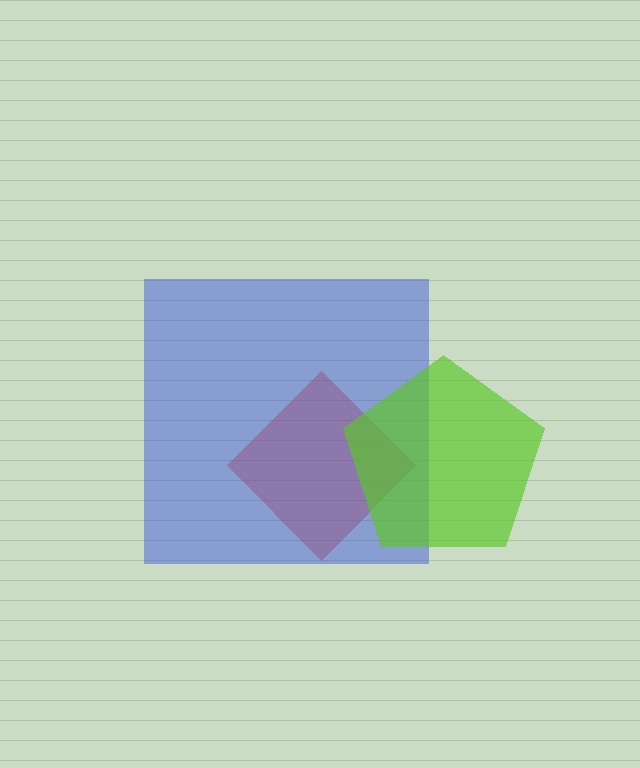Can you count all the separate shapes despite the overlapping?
Yes, there are 3 separate shapes.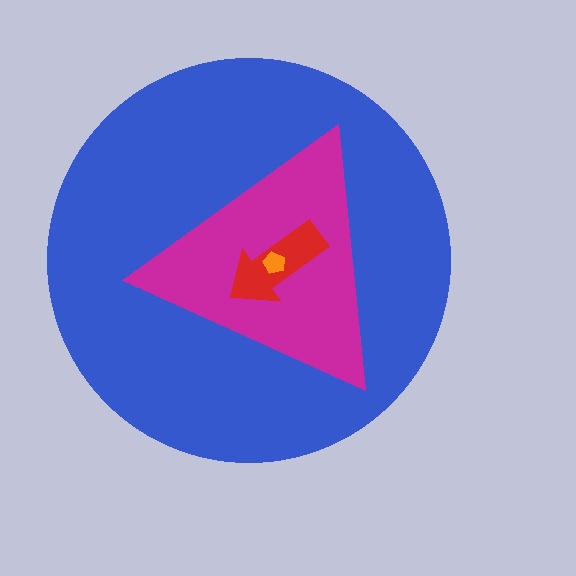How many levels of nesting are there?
4.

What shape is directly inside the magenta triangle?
The red arrow.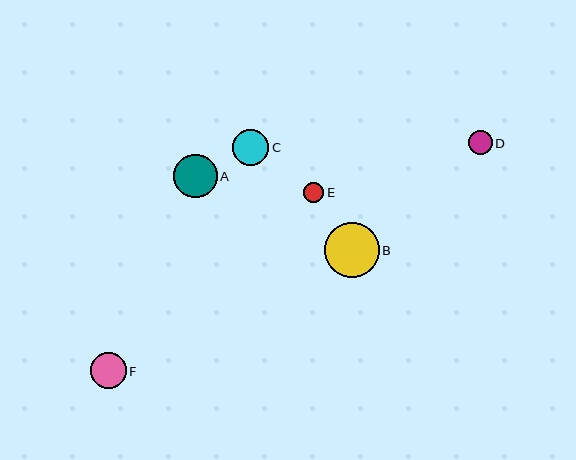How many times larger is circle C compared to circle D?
Circle C is approximately 1.5 times the size of circle D.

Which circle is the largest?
Circle B is the largest with a size of approximately 55 pixels.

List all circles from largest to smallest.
From largest to smallest: B, A, C, F, D, E.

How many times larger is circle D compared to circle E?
Circle D is approximately 1.2 times the size of circle E.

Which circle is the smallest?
Circle E is the smallest with a size of approximately 20 pixels.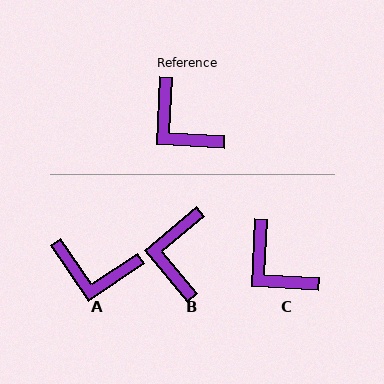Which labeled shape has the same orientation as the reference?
C.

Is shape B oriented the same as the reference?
No, it is off by about 47 degrees.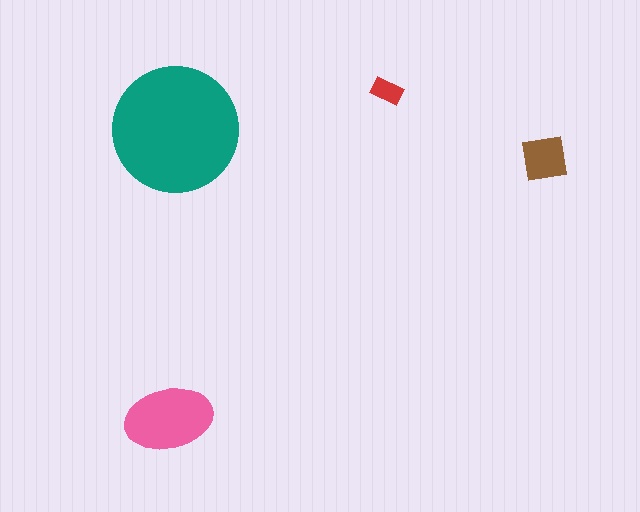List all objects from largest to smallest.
The teal circle, the pink ellipse, the brown square, the red rectangle.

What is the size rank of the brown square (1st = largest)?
3rd.